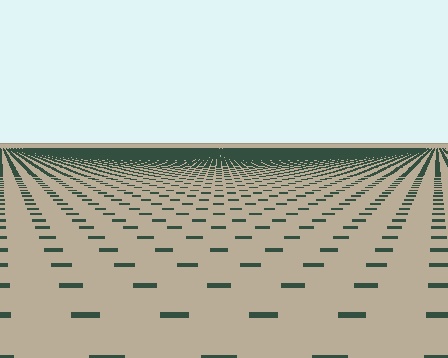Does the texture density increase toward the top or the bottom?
Density increases toward the top.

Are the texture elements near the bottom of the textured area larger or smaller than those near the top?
Larger. Near the bottom, elements are closer to the viewer and appear at a bigger on-screen size.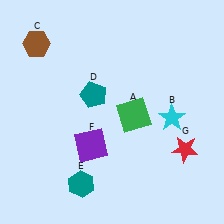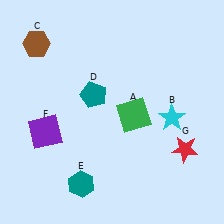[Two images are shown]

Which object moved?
The purple square (F) moved left.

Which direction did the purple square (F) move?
The purple square (F) moved left.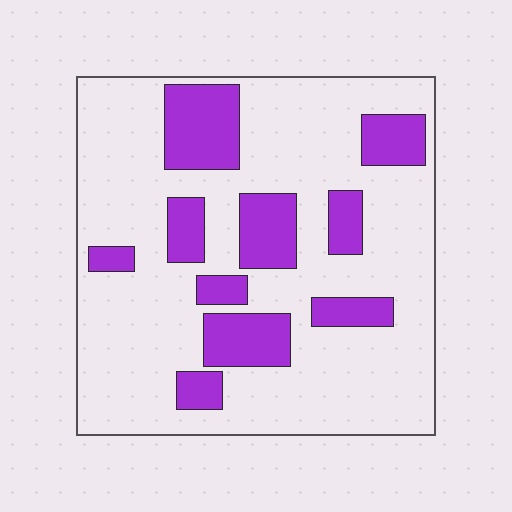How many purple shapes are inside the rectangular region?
10.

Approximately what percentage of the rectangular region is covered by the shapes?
Approximately 25%.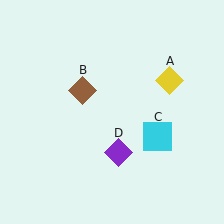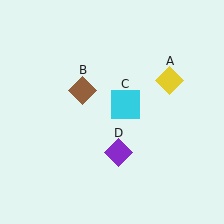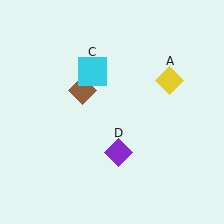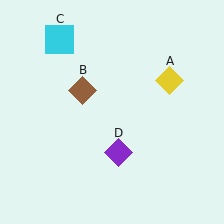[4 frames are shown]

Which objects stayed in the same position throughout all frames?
Yellow diamond (object A) and brown diamond (object B) and purple diamond (object D) remained stationary.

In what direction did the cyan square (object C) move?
The cyan square (object C) moved up and to the left.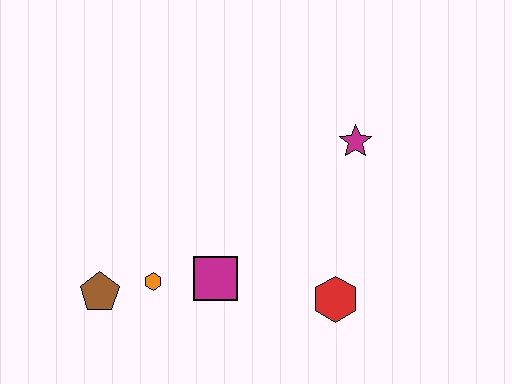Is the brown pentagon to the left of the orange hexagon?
Yes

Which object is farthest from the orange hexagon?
The magenta star is farthest from the orange hexagon.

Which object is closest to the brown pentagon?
The orange hexagon is closest to the brown pentagon.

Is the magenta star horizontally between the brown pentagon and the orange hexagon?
No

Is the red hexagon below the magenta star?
Yes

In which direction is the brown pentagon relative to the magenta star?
The brown pentagon is to the left of the magenta star.